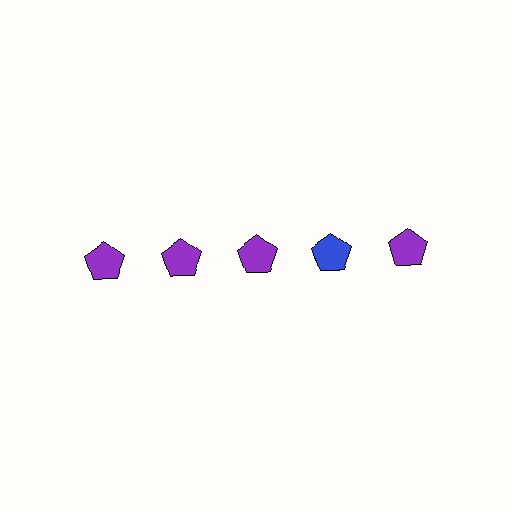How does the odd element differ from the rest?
It has a different color: blue instead of purple.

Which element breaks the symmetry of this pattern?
The blue pentagon in the top row, second from right column breaks the symmetry. All other shapes are purple pentagons.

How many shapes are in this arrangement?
There are 5 shapes arranged in a grid pattern.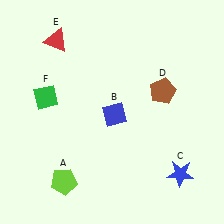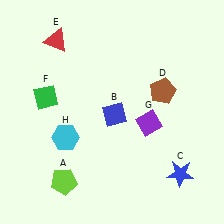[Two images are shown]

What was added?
A purple diamond (G), a cyan hexagon (H) were added in Image 2.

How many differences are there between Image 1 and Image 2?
There are 2 differences between the two images.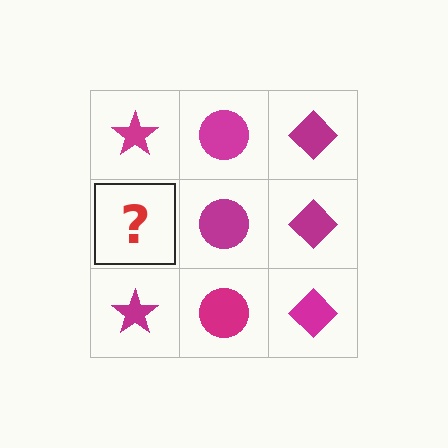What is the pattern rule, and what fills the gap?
The rule is that each column has a consistent shape. The gap should be filled with a magenta star.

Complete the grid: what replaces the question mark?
The question mark should be replaced with a magenta star.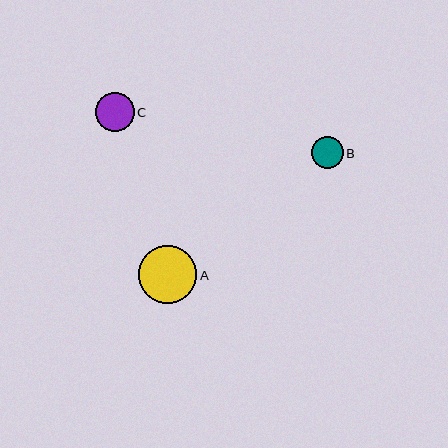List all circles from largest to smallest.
From largest to smallest: A, C, B.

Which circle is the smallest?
Circle B is the smallest with a size of approximately 32 pixels.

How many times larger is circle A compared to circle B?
Circle A is approximately 1.8 times the size of circle B.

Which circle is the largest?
Circle A is the largest with a size of approximately 58 pixels.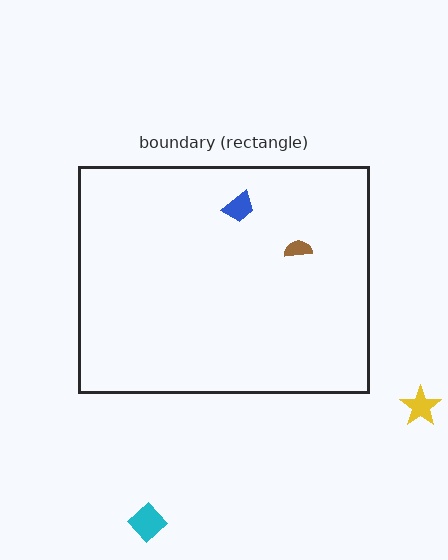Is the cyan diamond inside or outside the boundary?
Outside.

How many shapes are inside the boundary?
2 inside, 2 outside.